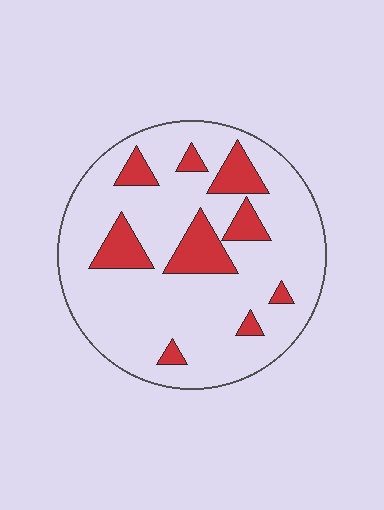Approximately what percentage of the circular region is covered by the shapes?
Approximately 20%.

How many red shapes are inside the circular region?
9.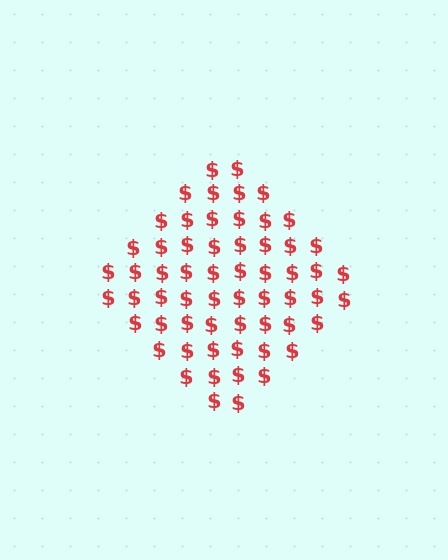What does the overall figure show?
The overall figure shows a diamond.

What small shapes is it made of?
It is made of small dollar signs.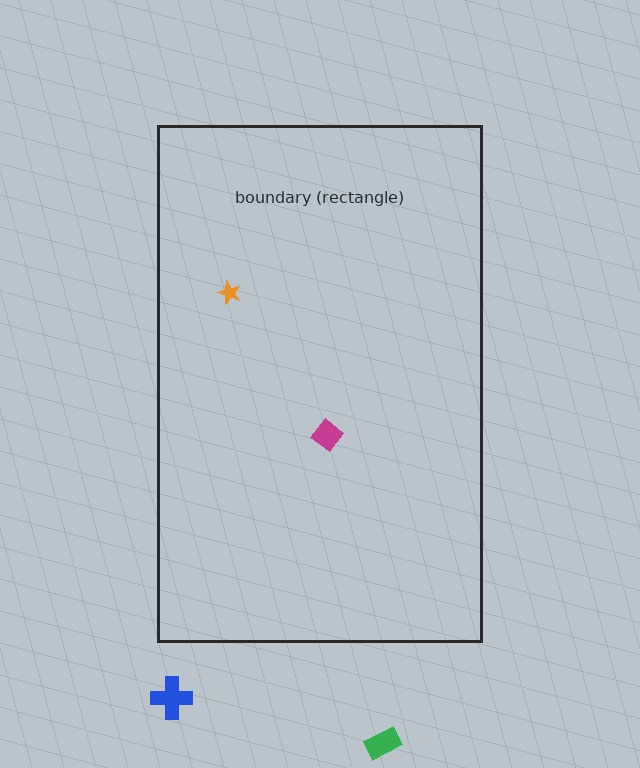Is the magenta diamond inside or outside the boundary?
Inside.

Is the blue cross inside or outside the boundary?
Outside.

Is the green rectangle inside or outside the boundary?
Outside.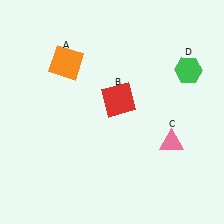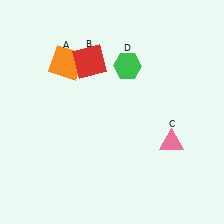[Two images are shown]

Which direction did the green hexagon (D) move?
The green hexagon (D) moved left.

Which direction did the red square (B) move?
The red square (B) moved up.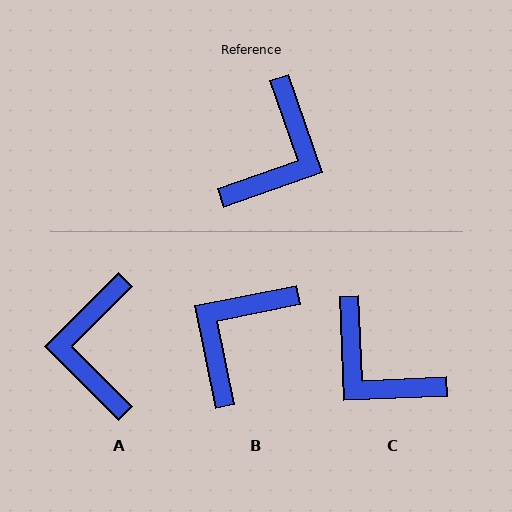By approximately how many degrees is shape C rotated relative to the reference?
Approximately 107 degrees clockwise.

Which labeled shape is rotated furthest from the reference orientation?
B, about 172 degrees away.